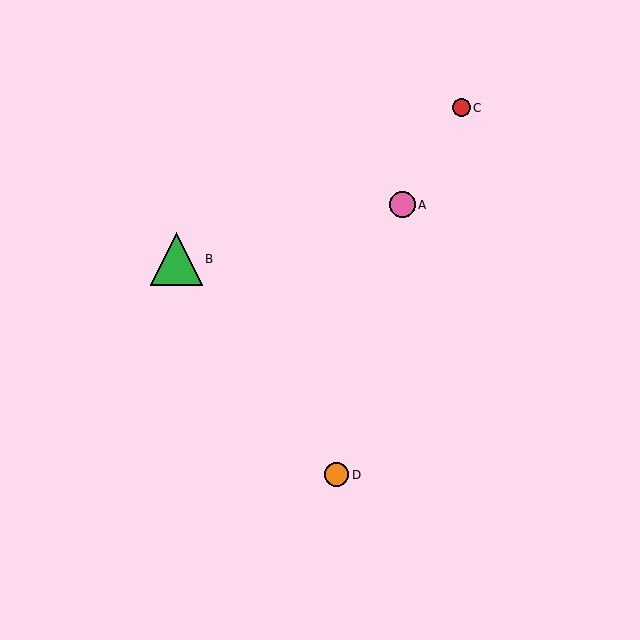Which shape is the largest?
The green triangle (labeled B) is the largest.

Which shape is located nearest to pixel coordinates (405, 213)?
The pink circle (labeled A) at (402, 205) is nearest to that location.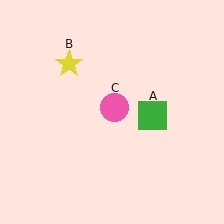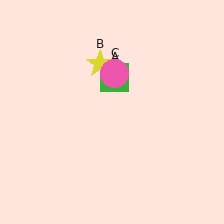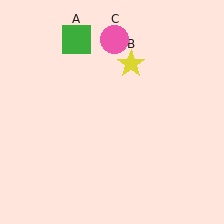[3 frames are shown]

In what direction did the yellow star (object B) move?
The yellow star (object B) moved right.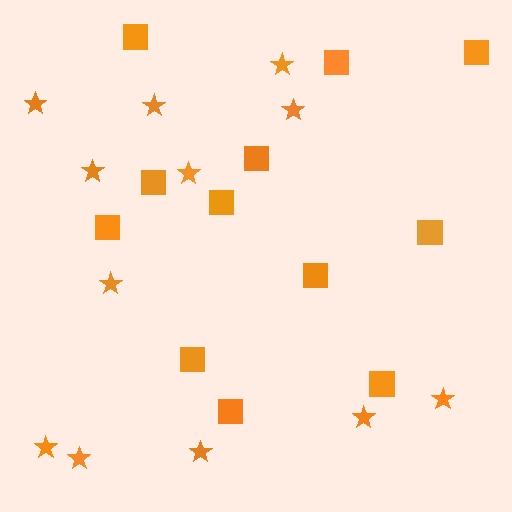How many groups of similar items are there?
There are 2 groups: one group of stars (12) and one group of squares (12).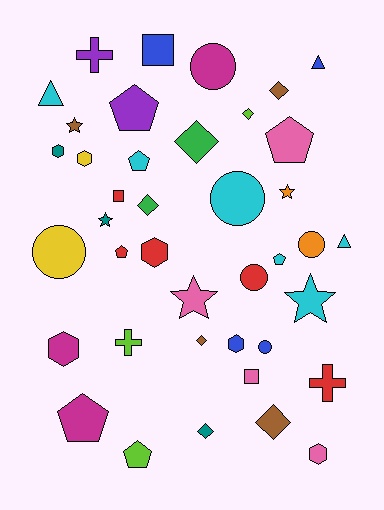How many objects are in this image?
There are 40 objects.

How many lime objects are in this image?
There are 3 lime objects.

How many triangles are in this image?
There are 3 triangles.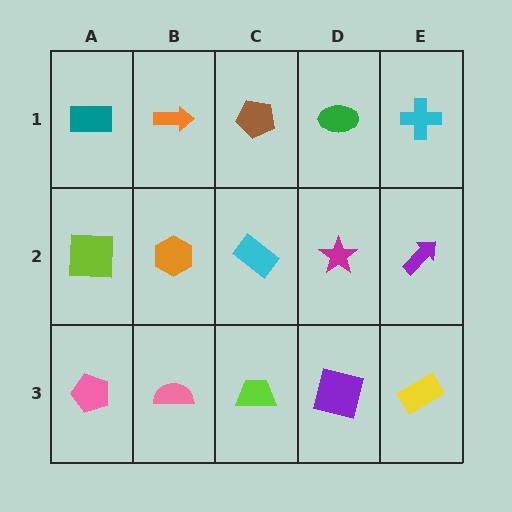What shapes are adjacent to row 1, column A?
A lime square (row 2, column A), an orange arrow (row 1, column B).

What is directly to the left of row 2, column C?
An orange hexagon.